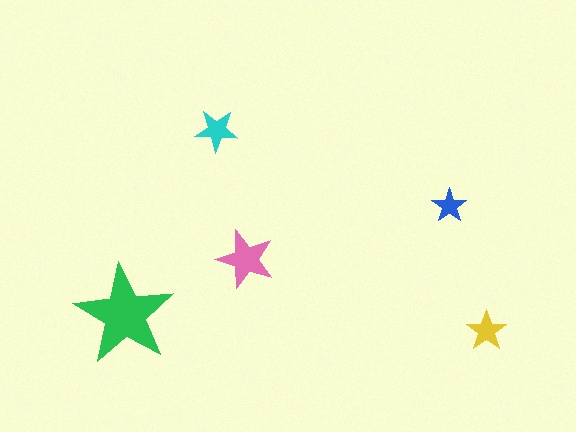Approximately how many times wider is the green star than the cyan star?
About 2.5 times wider.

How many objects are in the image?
There are 5 objects in the image.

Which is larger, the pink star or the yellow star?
The pink one.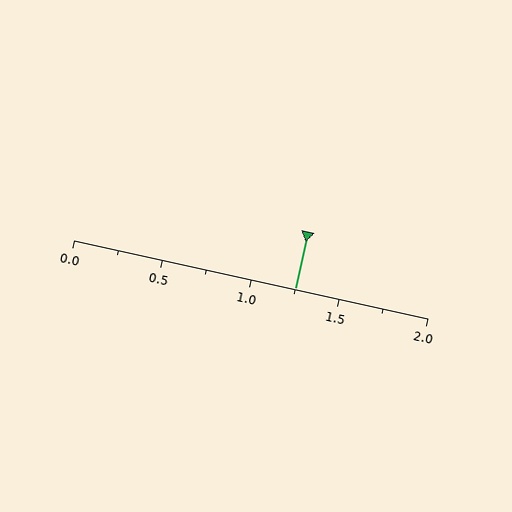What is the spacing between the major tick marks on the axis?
The major ticks are spaced 0.5 apart.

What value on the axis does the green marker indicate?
The marker indicates approximately 1.25.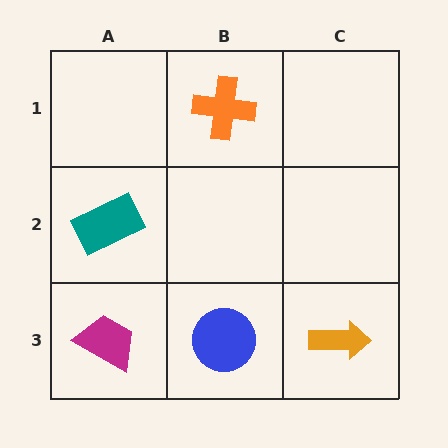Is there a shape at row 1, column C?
No, that cell is empty.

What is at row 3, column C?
An orange arrow.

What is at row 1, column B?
An orange cross.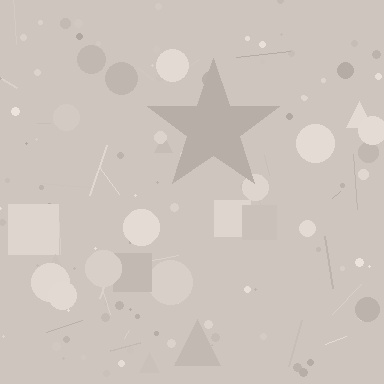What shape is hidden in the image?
A star is hidden in the image.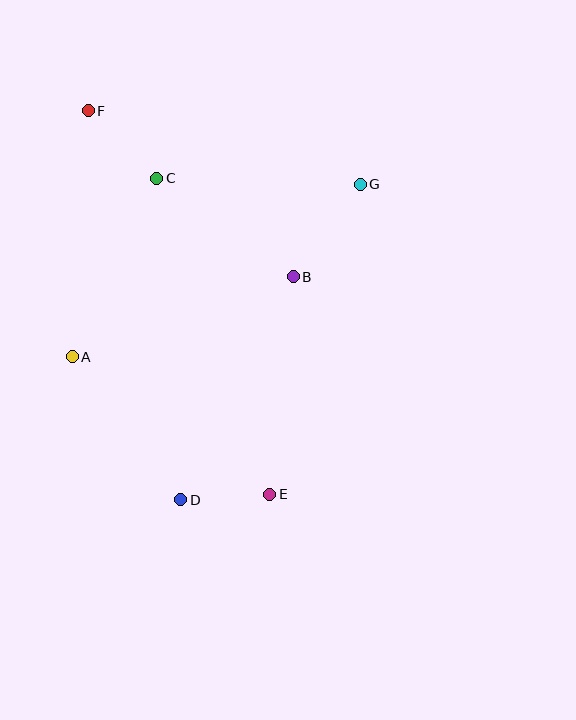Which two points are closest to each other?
Points D and E are closest to each other.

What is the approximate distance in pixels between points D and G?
The distance between D and G is approximately 363 pixels.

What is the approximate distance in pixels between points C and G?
The distance between C and G is approximately 204 pixels.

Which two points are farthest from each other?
Points E and F are farthest from each other.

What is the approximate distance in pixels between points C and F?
The distance between C and F is approximately 96 pixels.